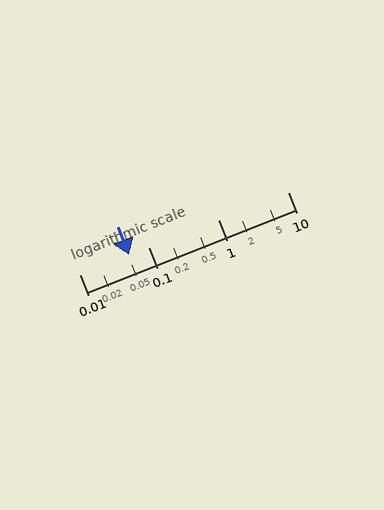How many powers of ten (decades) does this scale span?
The scale spans 3 decades, from 0.01 to 10.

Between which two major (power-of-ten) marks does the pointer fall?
The pointer is between 0.01 and 0.1.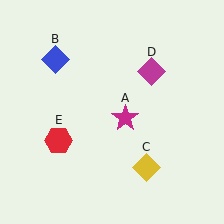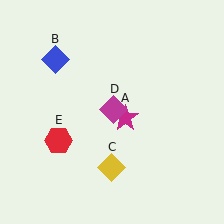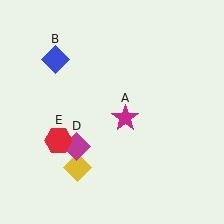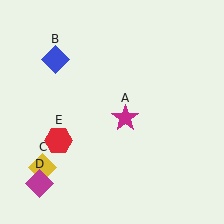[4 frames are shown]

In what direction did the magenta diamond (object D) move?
The magenta diamond (object D) moved down and to the left.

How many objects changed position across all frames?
2 objects changed position: yellow diamond (object C), magenta diamond (object D).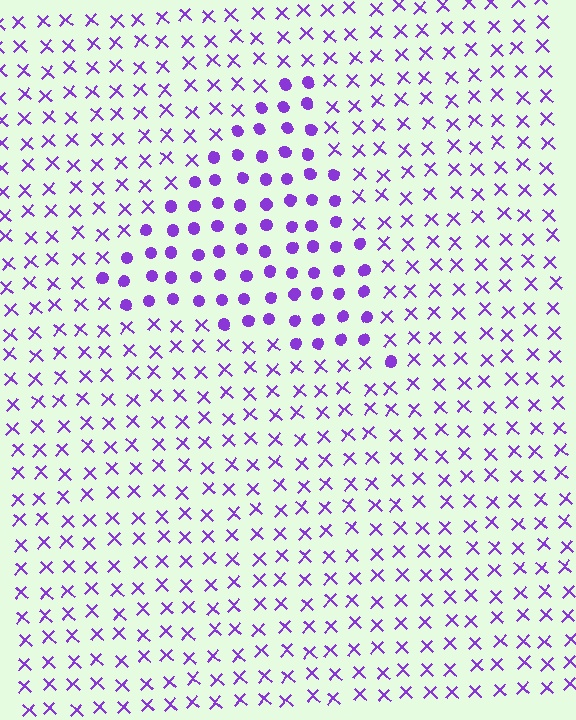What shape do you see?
I see a triangle.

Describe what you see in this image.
The image is filled with small purple elements arranged in a uniform grid. A triangle-shaped region contains circles, while the surrounding area contains X marks. The boundary is defined purely by the change in element shape.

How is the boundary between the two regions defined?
The boundary is defined by a change in element shape: circles inside vs. X marks outside. All elements share the same color and spacing.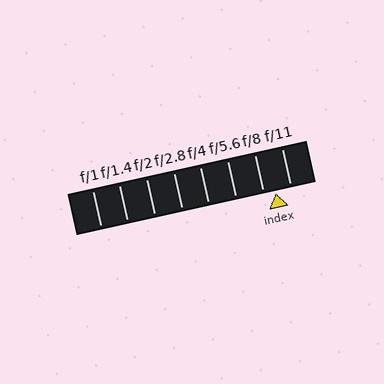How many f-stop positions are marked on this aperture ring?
There are 8 f-stop positions marked.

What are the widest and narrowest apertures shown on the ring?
The widest aperture shown is f/1 and the narrowest is f/11.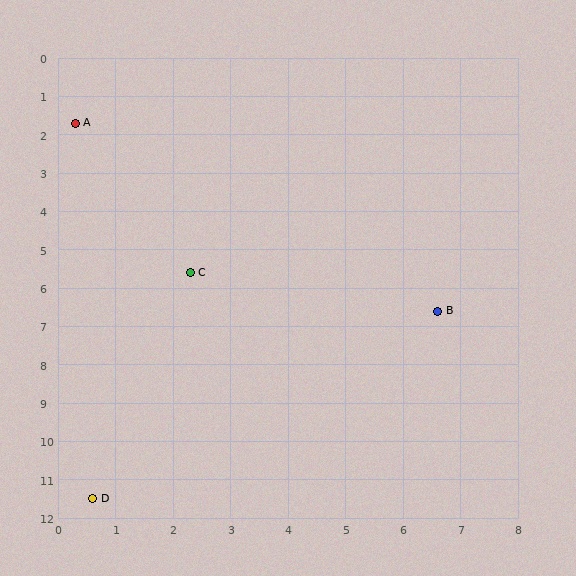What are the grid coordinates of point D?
Point D is at approximately (0.6, 11.5).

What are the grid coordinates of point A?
Point A is at approximately (0.3, 1.7).